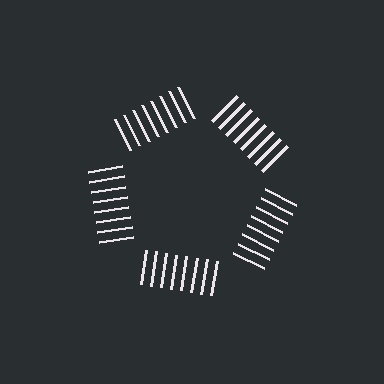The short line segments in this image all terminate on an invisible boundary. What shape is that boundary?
An illusory pentagon — the line segments terminate on its edges but no continuous stroke is drawn.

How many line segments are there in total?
40 — 8 along each of the 5 edges.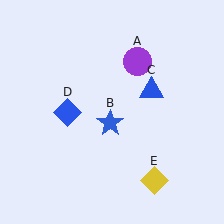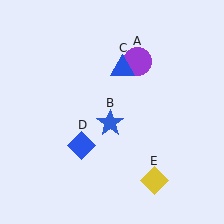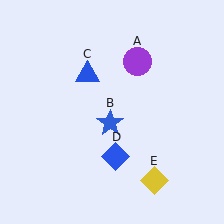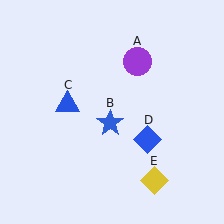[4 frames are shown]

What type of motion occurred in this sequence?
The blue triangle (object C), blue diamond (object D) rotated counterclockwise around the center of the scene.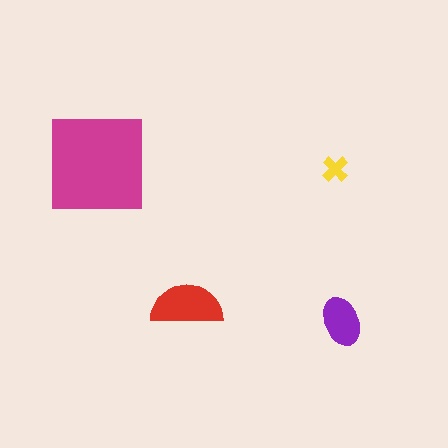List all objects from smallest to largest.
The yellow cross, the purple ellipse, the red semicircle, the magenta square.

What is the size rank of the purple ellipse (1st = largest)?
3rd.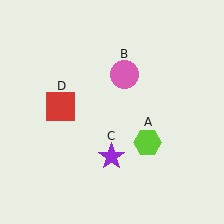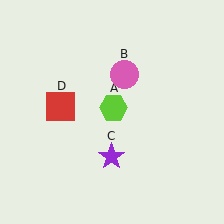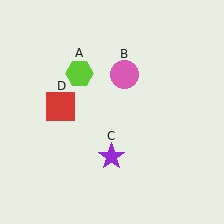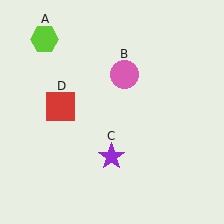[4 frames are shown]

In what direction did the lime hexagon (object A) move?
The lime hexagon (object A) moved up and to the left.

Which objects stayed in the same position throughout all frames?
Pink circle (object B) and purple star (object C) and red square (object D) remained stationary.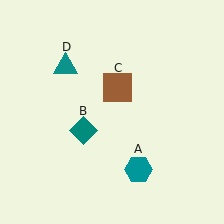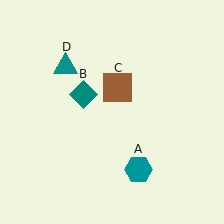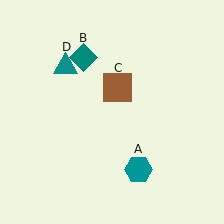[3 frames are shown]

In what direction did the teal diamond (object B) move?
The teal diamond (object B) moved up.